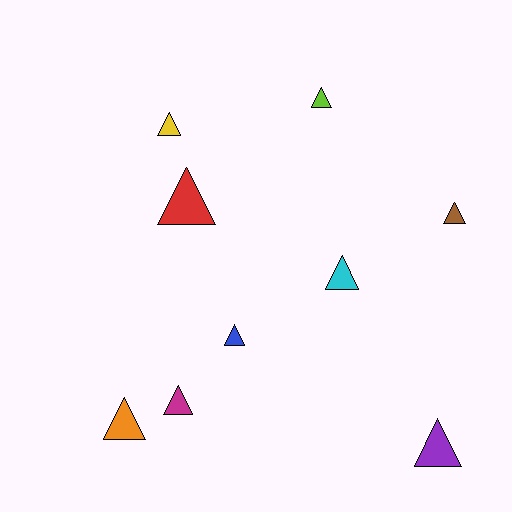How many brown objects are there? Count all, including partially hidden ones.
There is 1 brown object.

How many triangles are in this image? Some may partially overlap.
There are 9 triangles.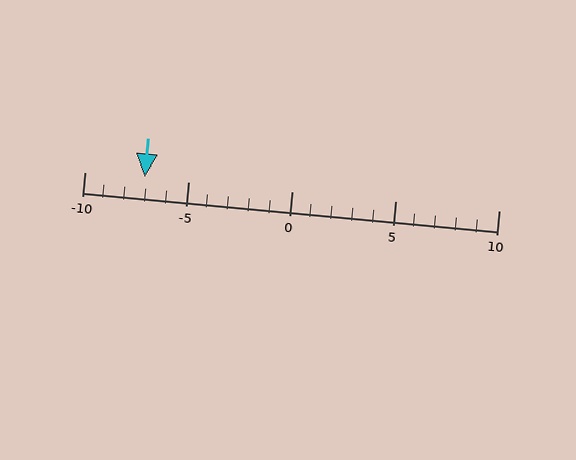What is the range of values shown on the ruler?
The ruler shows values from -10 to 10.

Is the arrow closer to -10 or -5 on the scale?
The arrow is closer to -5.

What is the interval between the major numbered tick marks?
The major tick marks are spaced 5 units apart.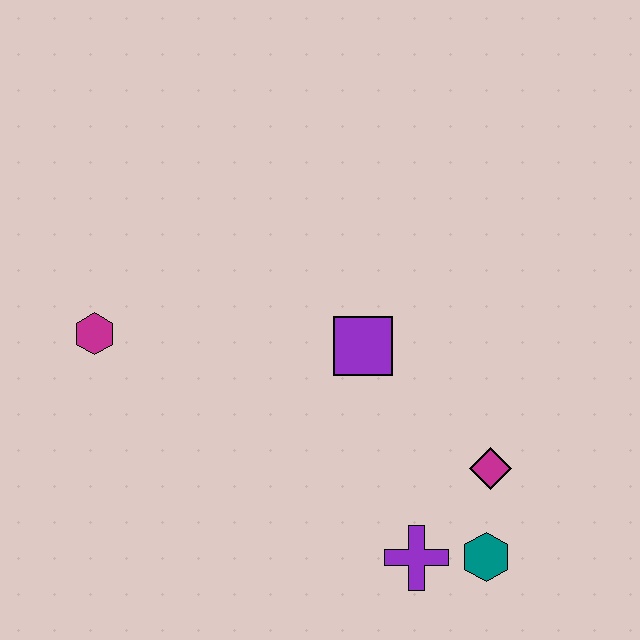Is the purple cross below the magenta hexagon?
Yes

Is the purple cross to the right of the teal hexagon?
No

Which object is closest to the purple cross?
The teal hexagon is closest to the purple cross.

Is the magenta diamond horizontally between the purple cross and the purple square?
No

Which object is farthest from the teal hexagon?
The magenta hexagon is farthest from the teal hexagon.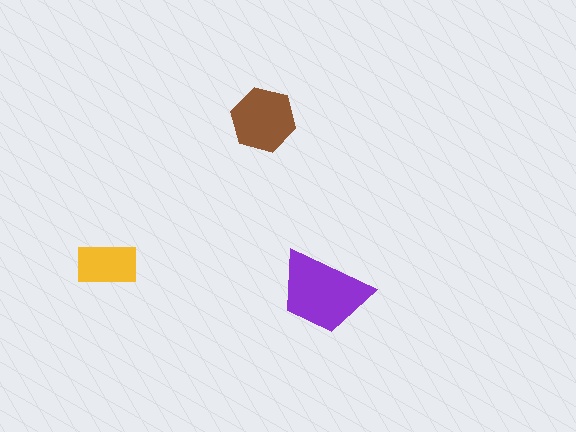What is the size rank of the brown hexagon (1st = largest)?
2nd.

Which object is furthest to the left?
The yellow rectangle is leftmost.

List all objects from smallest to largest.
The yellow rectangle, the brown hexagon, the purple trapezoid.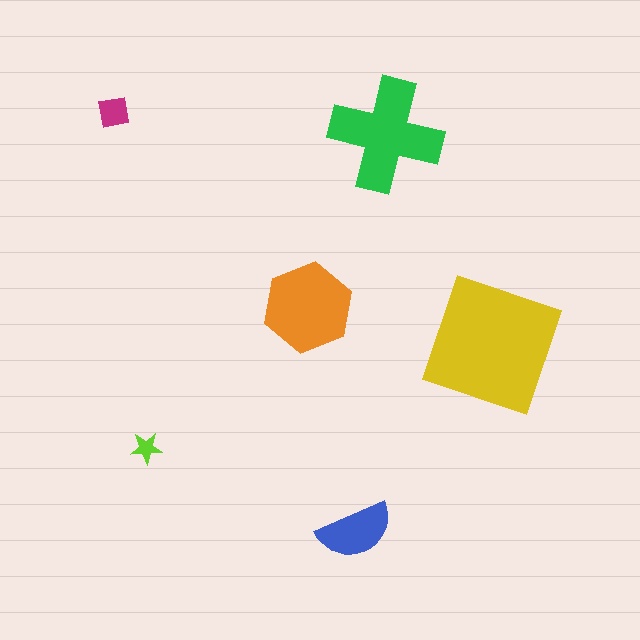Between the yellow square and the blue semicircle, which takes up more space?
The yellow square.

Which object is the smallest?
The lime star.